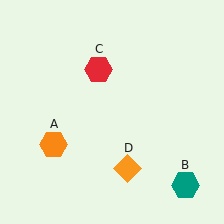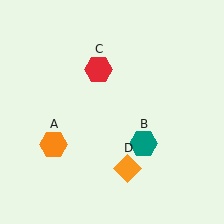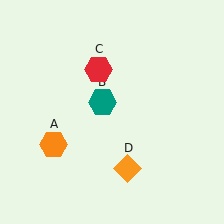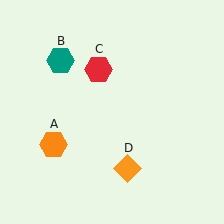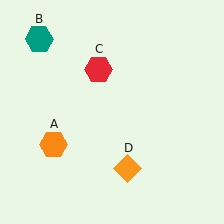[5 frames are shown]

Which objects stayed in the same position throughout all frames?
Orange hexagon (object A) and red hexagon (object C) and orange diamond (object D) remained stationary.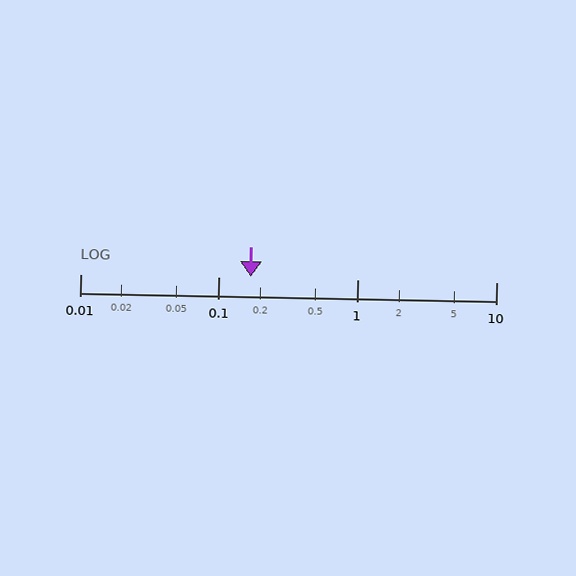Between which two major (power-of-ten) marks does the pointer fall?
The pointer is between 0.1 and 1.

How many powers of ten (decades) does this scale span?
The scale spans 3 decades, from 0.01 to 10.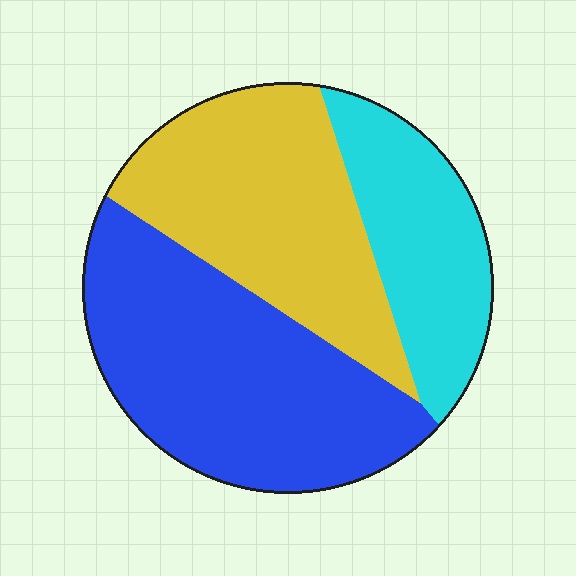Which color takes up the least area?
Cyan, at roughly 25%.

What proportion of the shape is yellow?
Yellow takes up between a quarter and a half of the shape.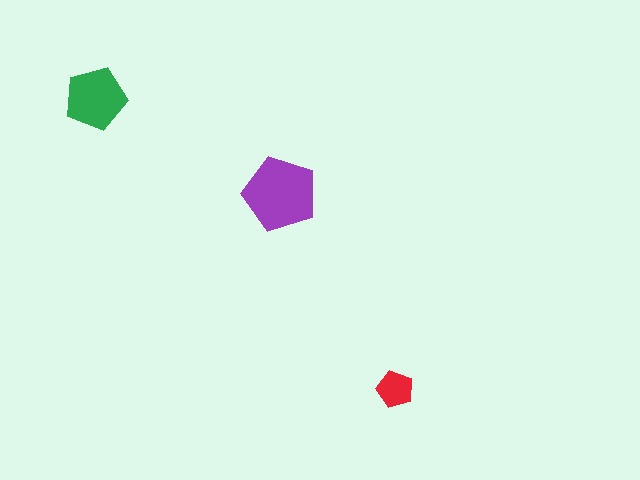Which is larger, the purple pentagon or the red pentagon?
The purple one.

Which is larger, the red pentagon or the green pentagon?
The green one.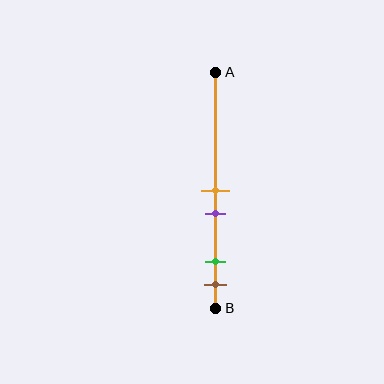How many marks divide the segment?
There are 4 marks dividing the segment.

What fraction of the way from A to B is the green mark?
The green mark is approximately 80% (0.8) of the way from A to B.